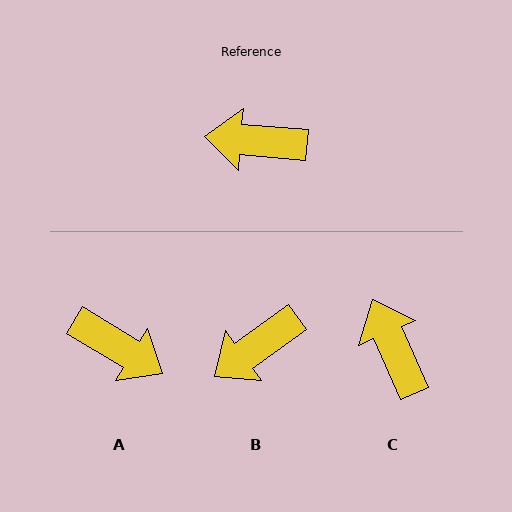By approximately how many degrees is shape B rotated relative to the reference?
Approximately 40 degrees counter-clockwise.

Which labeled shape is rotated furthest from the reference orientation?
A, about 153 degrees away.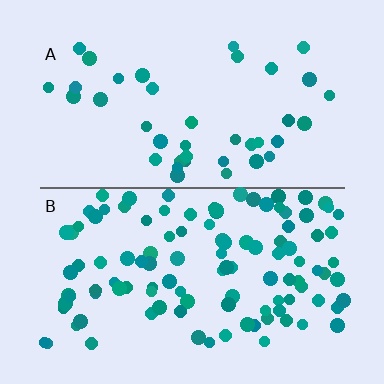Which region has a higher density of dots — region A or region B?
B (the bottom).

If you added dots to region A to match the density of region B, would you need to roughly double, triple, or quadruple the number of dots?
Approximately triple.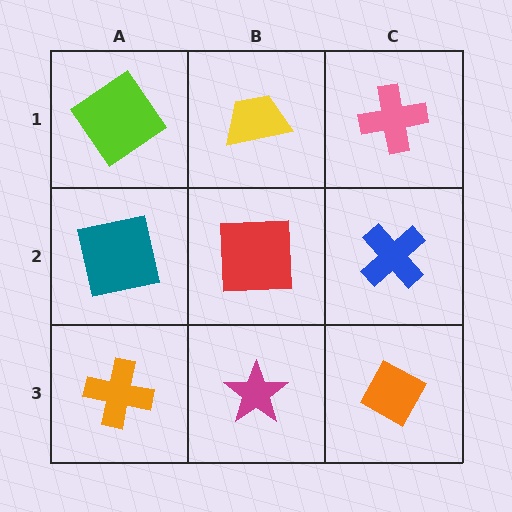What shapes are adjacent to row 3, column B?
A red square (row 2, column B), an orange cross (row 3, column A), an orange diamond (row 3, column C).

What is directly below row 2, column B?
A magenta star.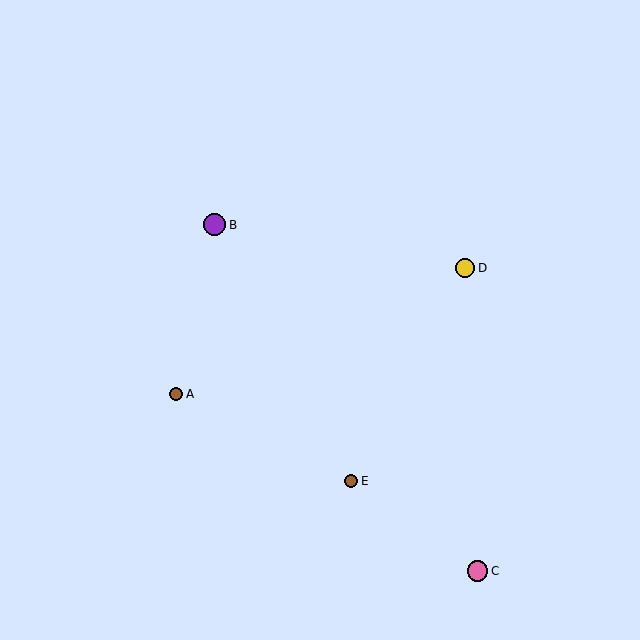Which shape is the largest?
The purple circle (labeled B) is the largest.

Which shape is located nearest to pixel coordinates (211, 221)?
The purple circle (labeled B) at (215, 225) is nearest to that location.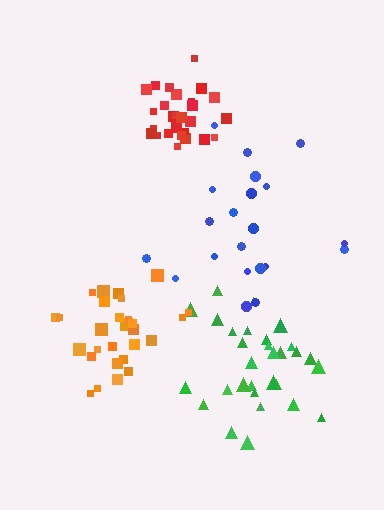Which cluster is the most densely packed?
Red.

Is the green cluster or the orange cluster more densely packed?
Orange.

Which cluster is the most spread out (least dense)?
Blue.